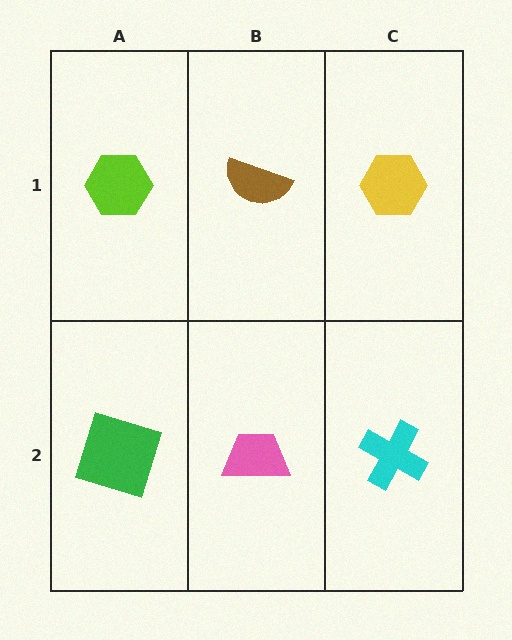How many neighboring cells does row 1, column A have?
2.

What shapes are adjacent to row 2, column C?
A yellow hexagon (row 1, column C), a pink trapezoid (row 2, column B).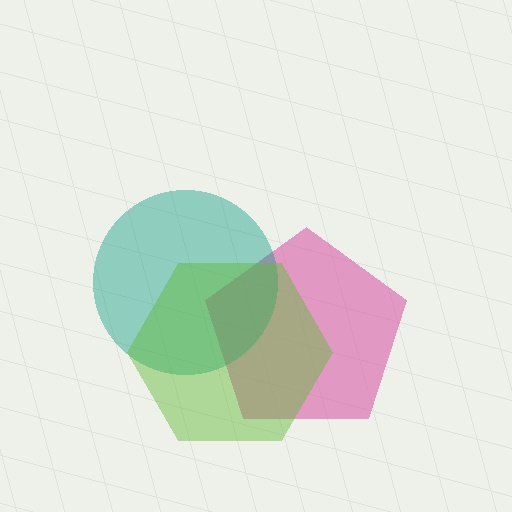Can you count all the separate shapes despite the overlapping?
Yes, there are 3 separate shapes.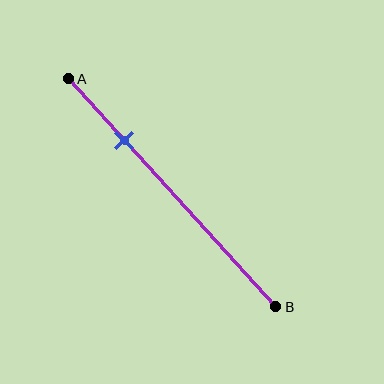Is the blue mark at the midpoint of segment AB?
No, the mark is at about 25% from A, not at the 50% midpoint.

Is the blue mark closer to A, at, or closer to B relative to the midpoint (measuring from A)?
The blue mark is closer to point A than the midpoint of segment AB.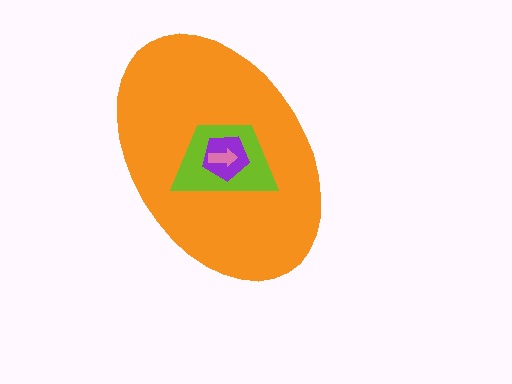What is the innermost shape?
The pink arrow.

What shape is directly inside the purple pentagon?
The pink arrow.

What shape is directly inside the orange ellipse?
The lime trapezoid.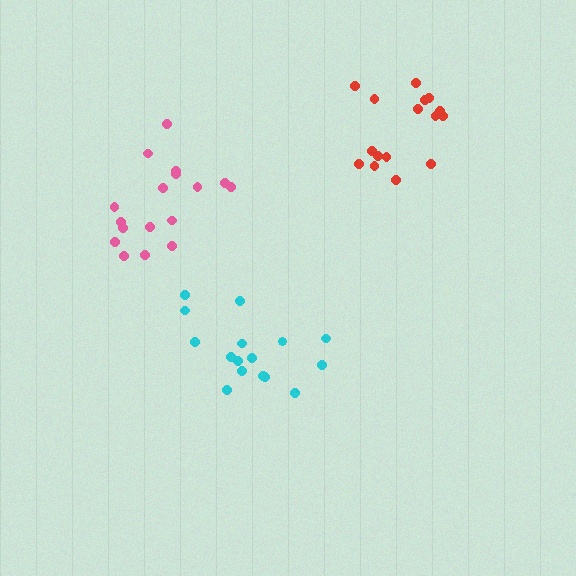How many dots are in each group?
Group 1: 16 dots, Group 2: 16 dots, Group 3: 17 dots (49 total).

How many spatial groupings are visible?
There are 3 spatial groupings.